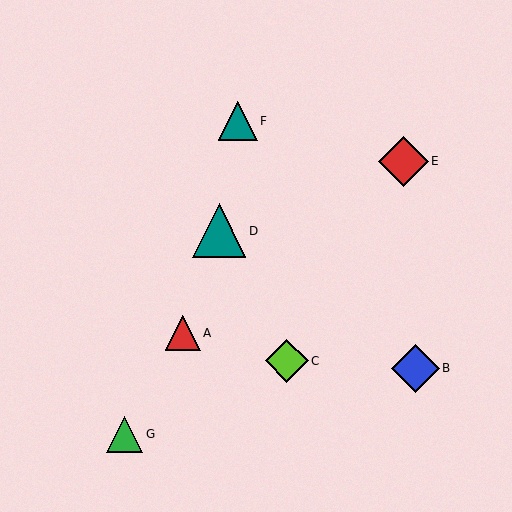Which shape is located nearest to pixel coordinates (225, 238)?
The teal triangle (labeled D) at (219, 231) is nearest to that location.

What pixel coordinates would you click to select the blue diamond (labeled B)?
Click at (415, 368) to select the blue diamond B.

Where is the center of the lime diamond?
The center of the lime diamond is at (287, 361).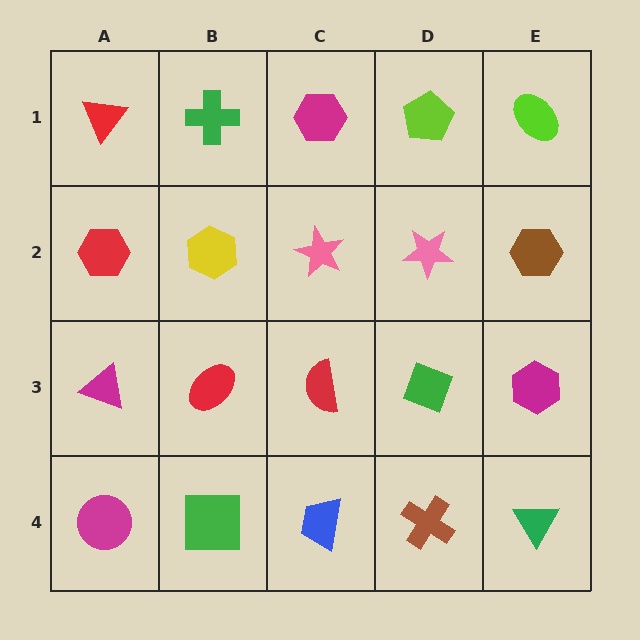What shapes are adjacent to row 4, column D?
A green diamond (row 3, column D), a blue trapezoid (row 4, column C), a green triangle (row 4, column E).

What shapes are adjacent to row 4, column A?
A magenta triangle (row 3, column A), a green square (row 4, column B).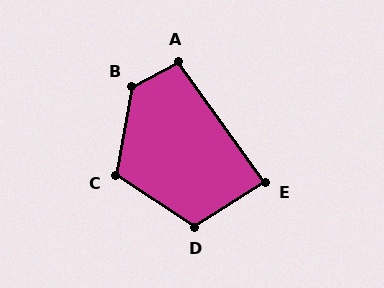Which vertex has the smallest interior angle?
E, at approximately 86 degrees.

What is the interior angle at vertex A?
Approximately 98 degrees (obtuse).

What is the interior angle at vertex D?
Approximately 115 degrees (obtuse).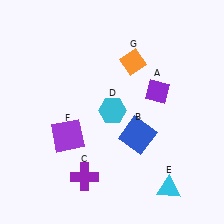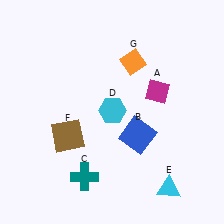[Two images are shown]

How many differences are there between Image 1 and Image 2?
There are 3 differences between the two images.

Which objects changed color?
A changed from purple to magenta. C changed from purple to teal. F changed from purple to brown.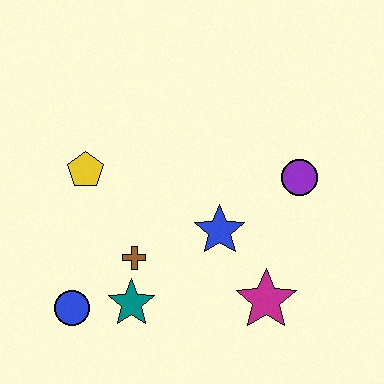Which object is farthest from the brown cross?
The purple circle is farthest from the brown cross.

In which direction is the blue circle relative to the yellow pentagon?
The blue circle is below the yellow pentagon.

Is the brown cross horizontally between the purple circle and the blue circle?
Yes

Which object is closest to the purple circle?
The blue star is closest to the purple circle.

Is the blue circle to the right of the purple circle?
No